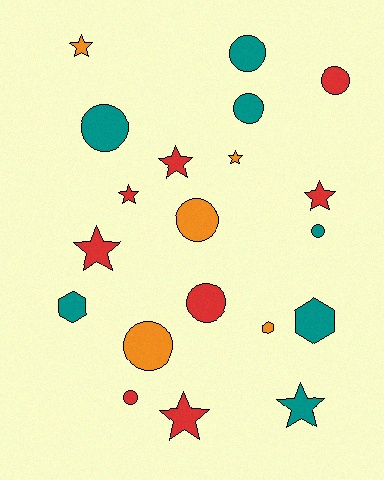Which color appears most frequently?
Red, with 8 objects.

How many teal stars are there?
There is 1 teal star.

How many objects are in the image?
There are 20 objects.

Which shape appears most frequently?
Circle, with 9 objects.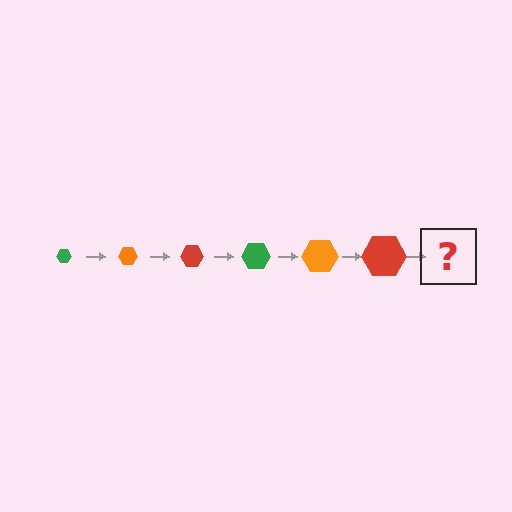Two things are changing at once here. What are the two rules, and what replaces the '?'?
The two rules are that the hexagon grows larger each step and the color cycles through green, orange, and red. The '?' should be a green hexagon, larger than the previous one.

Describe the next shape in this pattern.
It should be a green hexagon, larger than the previous one.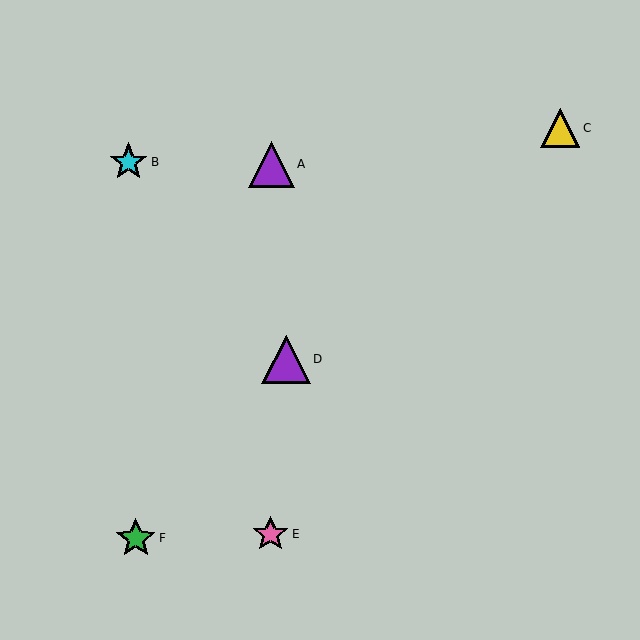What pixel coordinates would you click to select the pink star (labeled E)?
Click at (270, 534) to select the pink star E.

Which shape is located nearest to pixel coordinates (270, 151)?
The purple triangle (labeled A) at (271, 164) is nearest to that location.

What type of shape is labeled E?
Shape E is a pink star.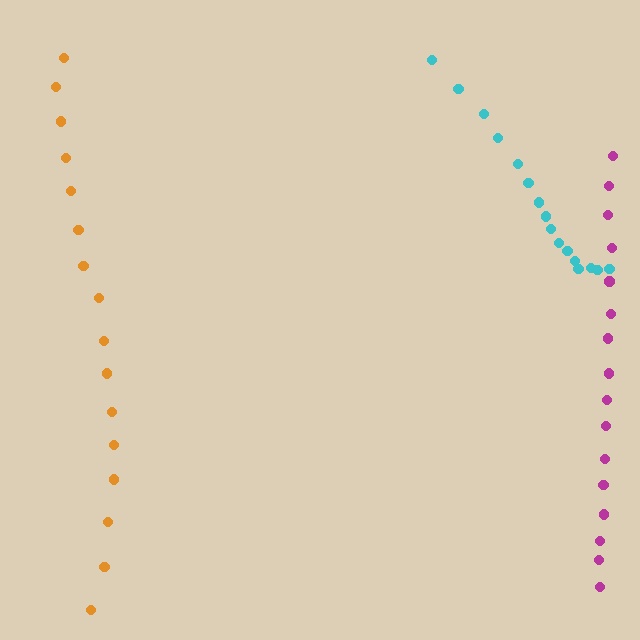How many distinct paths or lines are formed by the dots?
There are 3 distinct paths.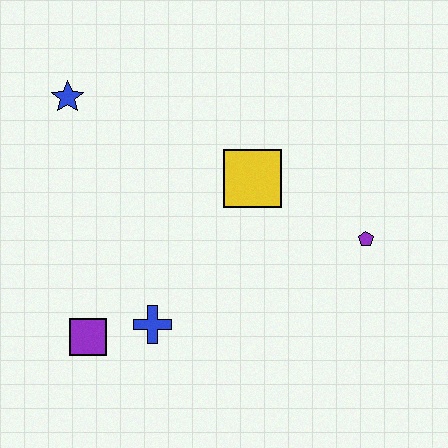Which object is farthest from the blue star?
The purple pentagon is farthest from the blue star.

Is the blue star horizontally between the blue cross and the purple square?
No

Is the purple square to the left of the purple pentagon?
Yes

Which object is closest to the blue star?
The yellow square is closest to the blue star.